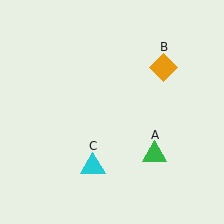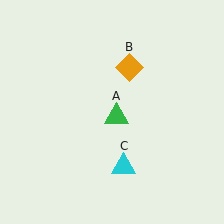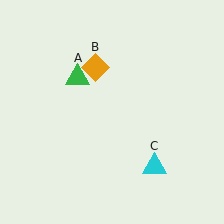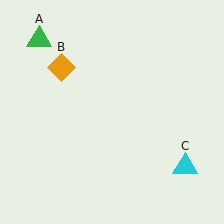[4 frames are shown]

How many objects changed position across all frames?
3 objects changed position: green triangle (object A), orange diamond (object B), cyan triangle (object C).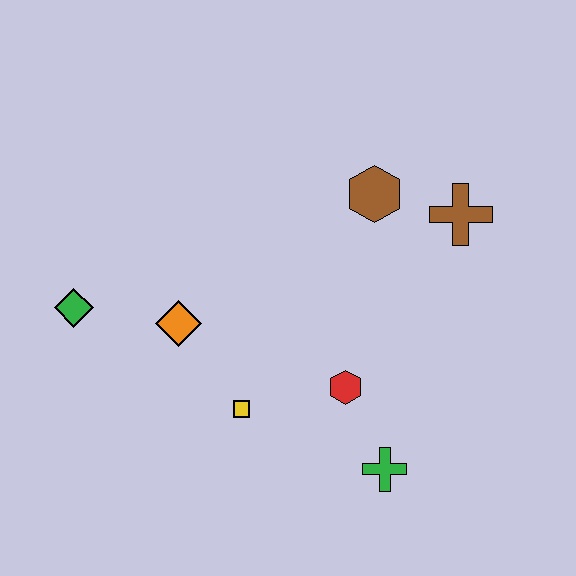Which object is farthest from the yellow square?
The brown cross is farthest from the yellow square.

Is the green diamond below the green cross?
No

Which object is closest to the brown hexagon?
The brown cross is closest to the brown hexagon.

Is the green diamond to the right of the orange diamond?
No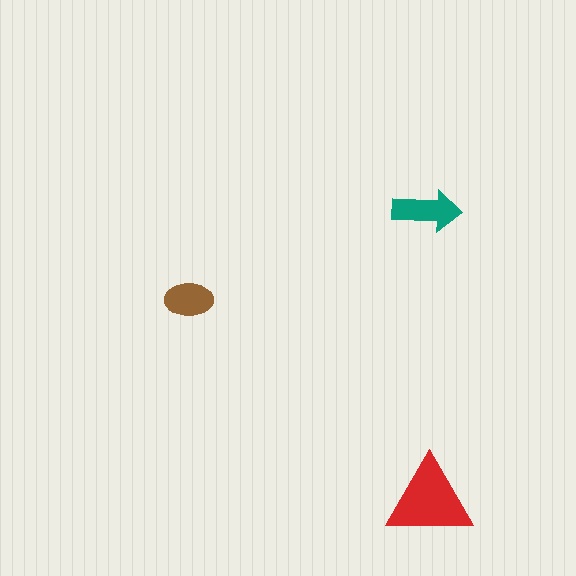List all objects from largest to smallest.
The red triangle, the teal arrow, the brown ellipse.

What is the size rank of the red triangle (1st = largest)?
1st.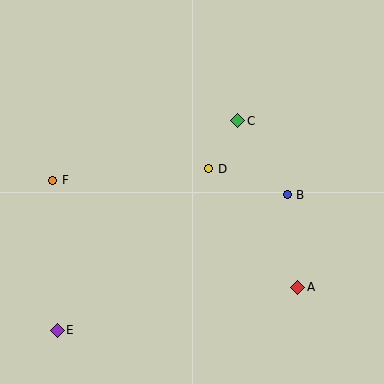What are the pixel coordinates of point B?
Point B is at (287, 195).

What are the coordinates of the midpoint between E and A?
The midpoint between E and A is at (177, 309).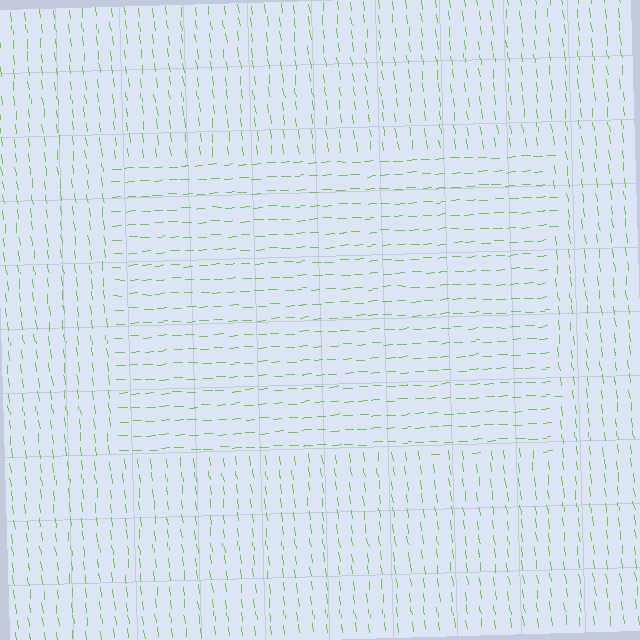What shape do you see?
I see a rectangle.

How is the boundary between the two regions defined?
The boundary is defined purely by a change in line orientation (approximately 86 degrees difference). All lines are the same color and thickness.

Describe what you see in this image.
The image is filled with small lime line segments. A rectangle region in the image has lines oriented differently from the surrounding lines, creating a visible texture boundary.